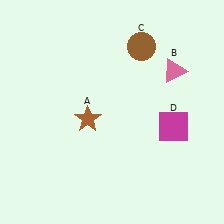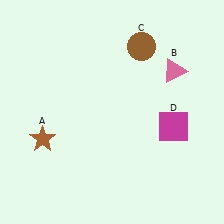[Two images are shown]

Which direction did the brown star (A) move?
The brown star (A) moved left.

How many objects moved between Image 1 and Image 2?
1 object moved between the two images.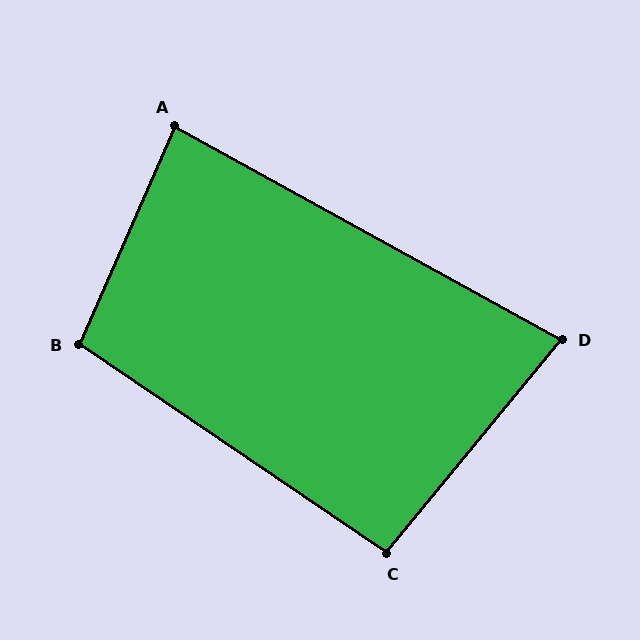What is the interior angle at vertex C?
Approximately 95 degrees (obtuse).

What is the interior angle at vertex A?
Approximately 85 degrees (acute).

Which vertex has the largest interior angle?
B, at approximately 100 degrees.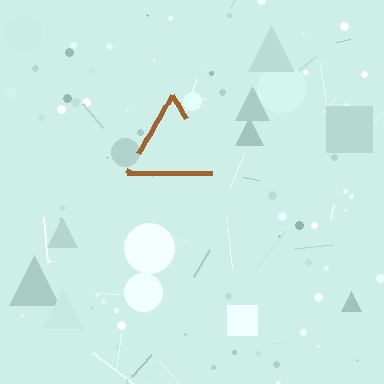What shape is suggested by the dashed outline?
The dashed outline suggests a triangle.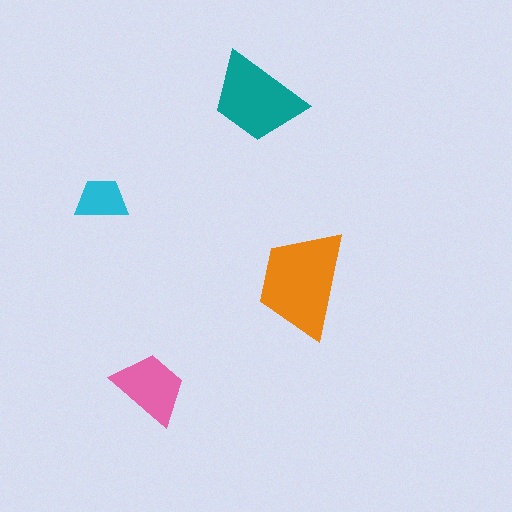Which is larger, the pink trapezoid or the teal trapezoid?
The teal one.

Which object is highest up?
The teal trapezoid is topmost.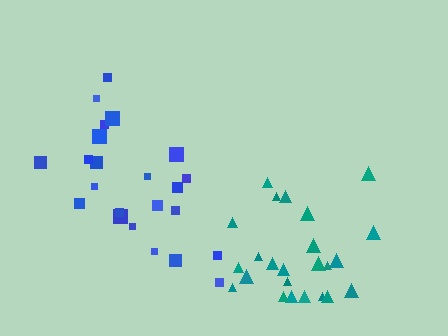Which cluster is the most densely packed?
Teal.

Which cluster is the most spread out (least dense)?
Blue.